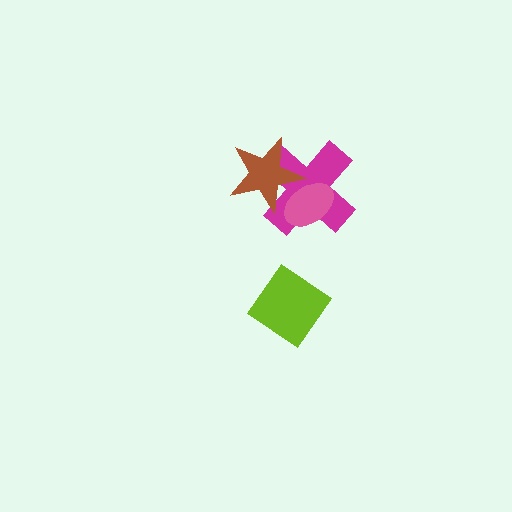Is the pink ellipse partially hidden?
No, no other shape covers it.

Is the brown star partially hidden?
Yes, it is partially covered by another shape.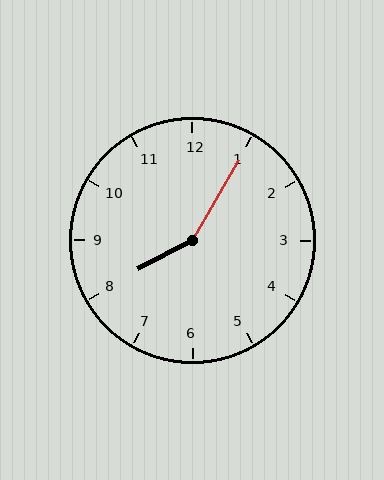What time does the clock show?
8:05.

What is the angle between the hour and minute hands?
Approximately 148 degrees.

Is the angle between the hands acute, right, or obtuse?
It is obtuse.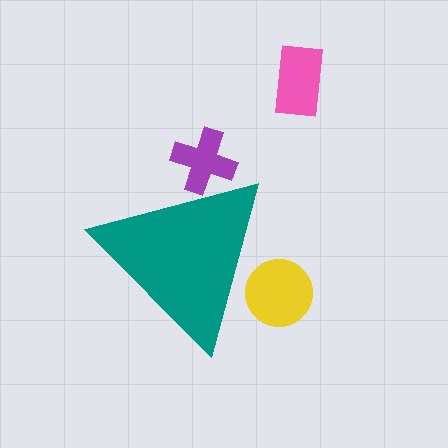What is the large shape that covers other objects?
A teal triangle.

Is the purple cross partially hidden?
Yes, the purple cross is partially hidden behind the teal triangle.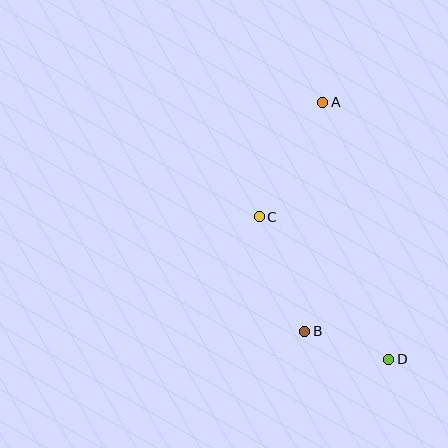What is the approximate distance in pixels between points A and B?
The distance between A and B is approximately 230 pixels.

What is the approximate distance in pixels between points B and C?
The distance between B and C is approximately 123 pixels.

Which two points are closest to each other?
Points B and D are closest to each other.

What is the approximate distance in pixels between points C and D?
The distance between C and D is approximately 193 pixels.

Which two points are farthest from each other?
Points A and D are farthest from each other.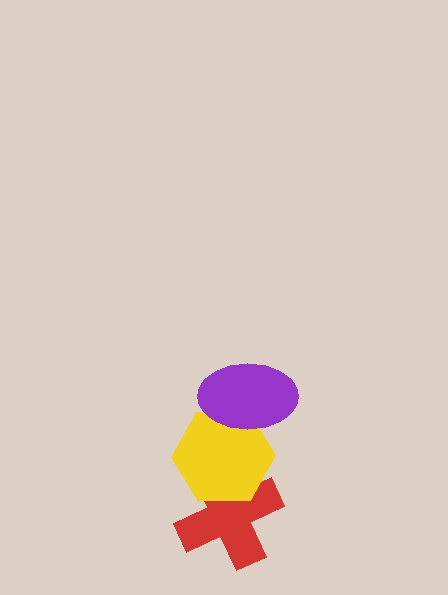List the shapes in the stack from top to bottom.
From top to bottom: the purple ellipse, the yellow hexagon, the red cross.